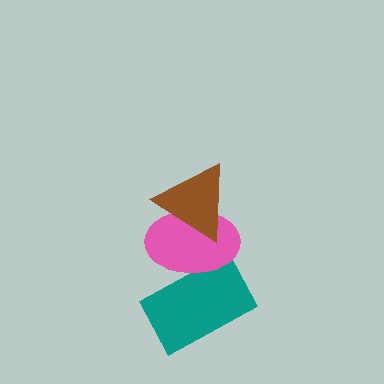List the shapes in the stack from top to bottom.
From top to bottom: the brown triangle, the pink ellipse, the teal rectangle.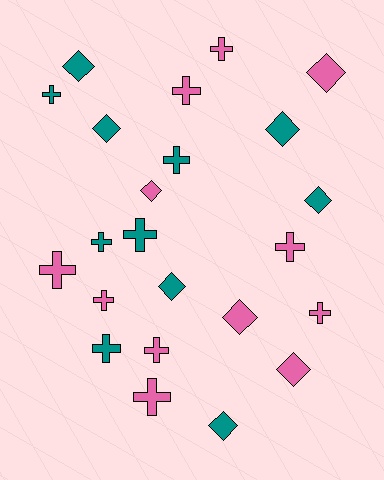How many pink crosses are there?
There are 8 pink crosses.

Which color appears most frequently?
Pink, with 12 objects.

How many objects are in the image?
There are 23 objects.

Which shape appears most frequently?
Cross, with 13 objects.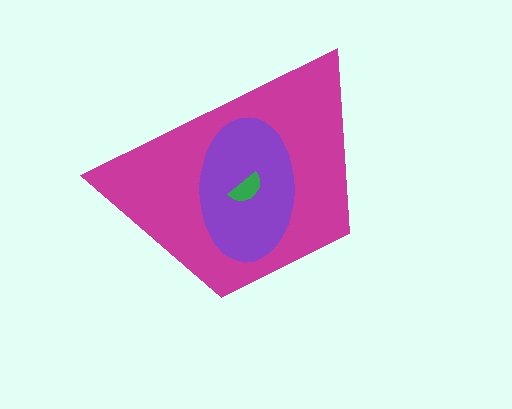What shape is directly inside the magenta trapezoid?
The purple ellipse.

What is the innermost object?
The green semicircle.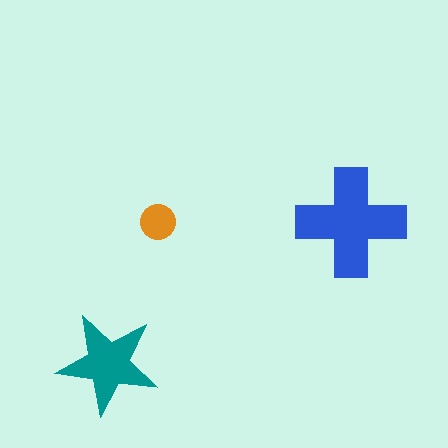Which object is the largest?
The blue cross.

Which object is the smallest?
The orange circle.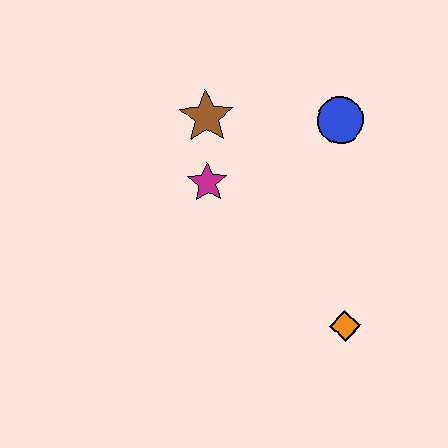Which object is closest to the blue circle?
The brown star is closest to the blue circle.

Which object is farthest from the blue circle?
The orange diamond is farthest from the blue circle.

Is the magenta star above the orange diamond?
Yes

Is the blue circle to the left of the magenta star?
No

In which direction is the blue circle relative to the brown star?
The blue circle is to the right of the brown star.